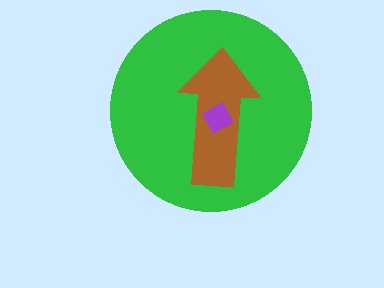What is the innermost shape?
The purple square.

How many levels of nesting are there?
3.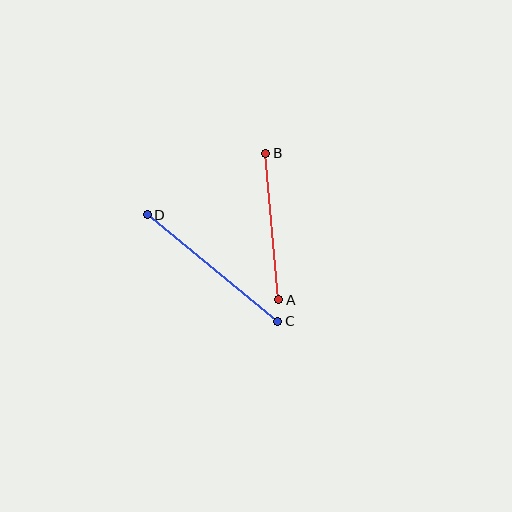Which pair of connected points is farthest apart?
Points C and D are farthest apart.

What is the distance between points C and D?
The distance is approximately 168 pixels.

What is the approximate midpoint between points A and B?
The midpoint is at approximately (272, 227) pixels.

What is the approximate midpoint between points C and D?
The midpoint is at approximately (212, 268) pixels.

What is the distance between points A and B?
The distance is approximately 147 pixels.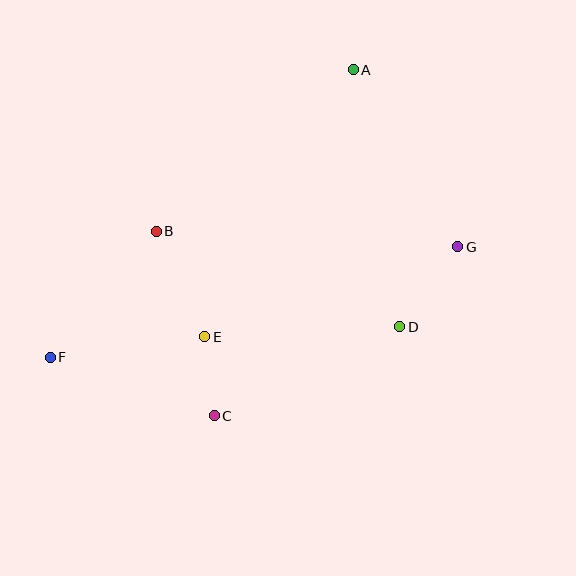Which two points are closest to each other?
Points C and E are closest to each other.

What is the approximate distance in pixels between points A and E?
The distance between A and E is approximately 305 pixels.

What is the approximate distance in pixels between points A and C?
The distance between A and C is approximately 372 pixels.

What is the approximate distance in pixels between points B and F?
The distance between B and F is approximately 165 pixels.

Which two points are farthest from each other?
Points F and G are farthest from each other.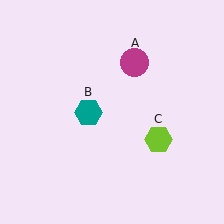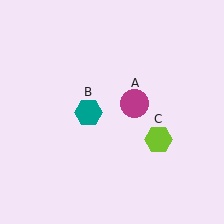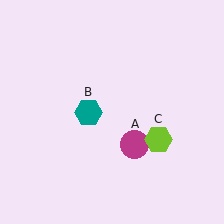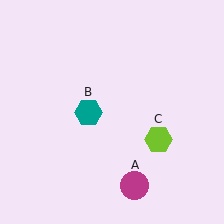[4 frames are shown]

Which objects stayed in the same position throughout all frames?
Teal hexagon (object B) and lime hexagon (object C) remained stationary.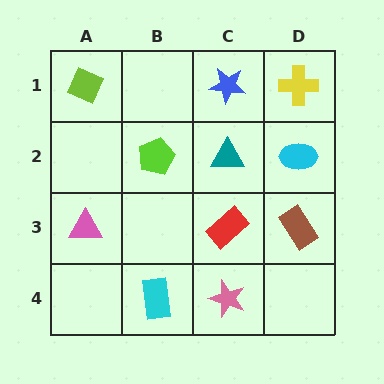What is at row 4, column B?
A cyan rectangle.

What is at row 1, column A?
A lime diamond.